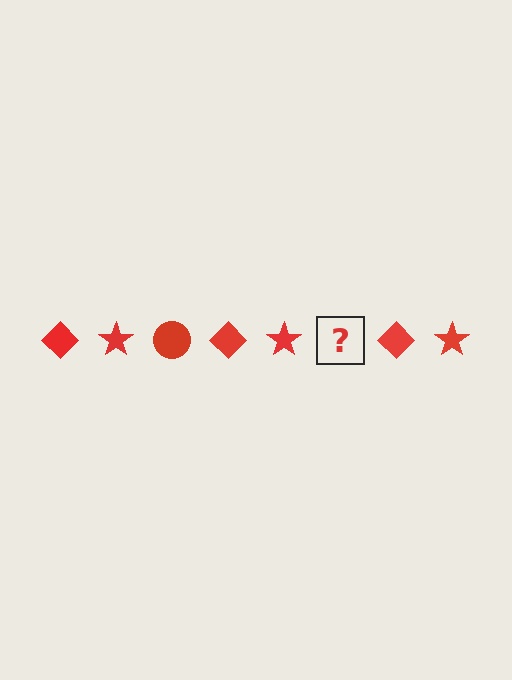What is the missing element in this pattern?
The missing element is a red circle.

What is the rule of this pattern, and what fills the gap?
The rule is that the pattern cycles through diamond, star, circle shapes in red. The gap should be filled with a red circle.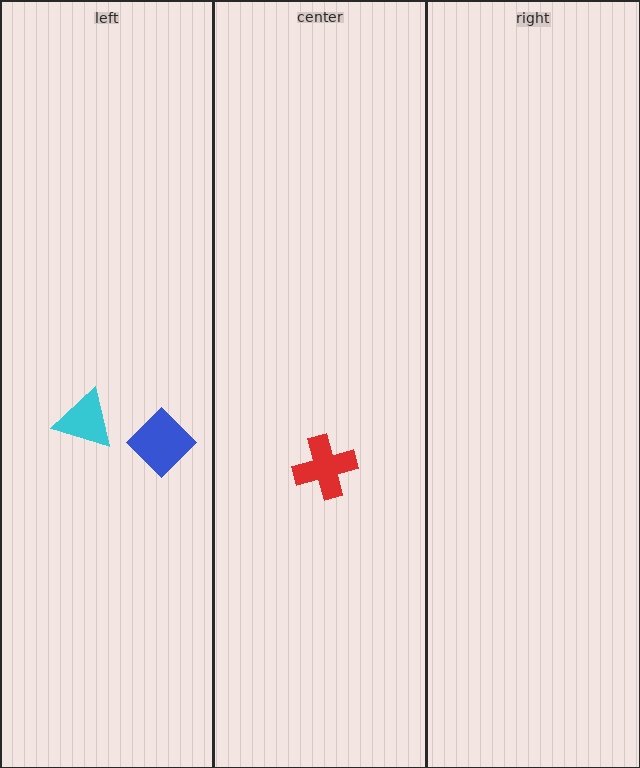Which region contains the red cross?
The center region.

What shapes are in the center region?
The red cross.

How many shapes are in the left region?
2.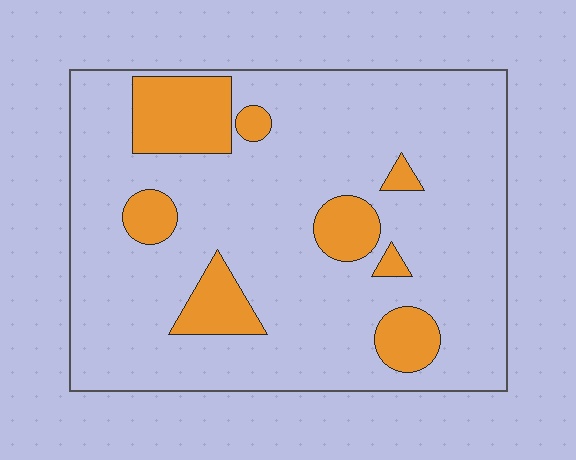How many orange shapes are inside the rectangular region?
8.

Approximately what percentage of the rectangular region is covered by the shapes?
Approximately 15%.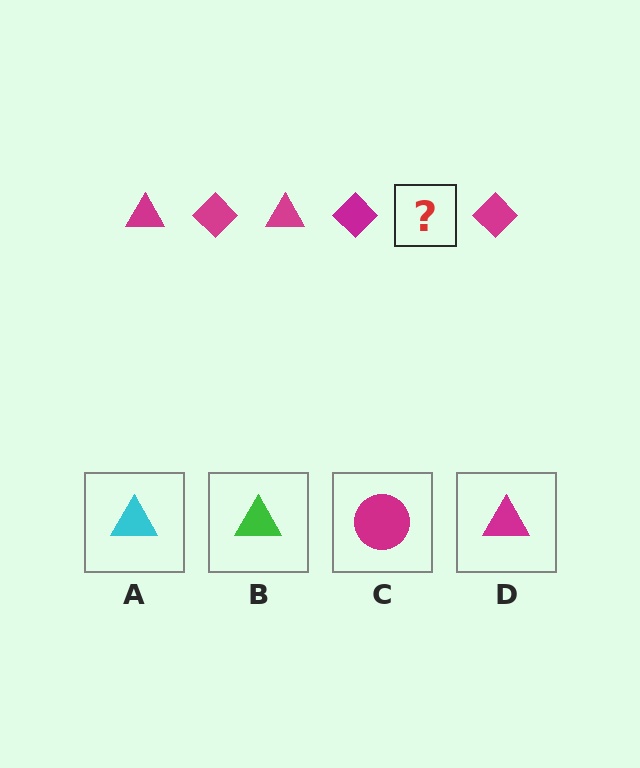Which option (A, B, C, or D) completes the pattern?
D.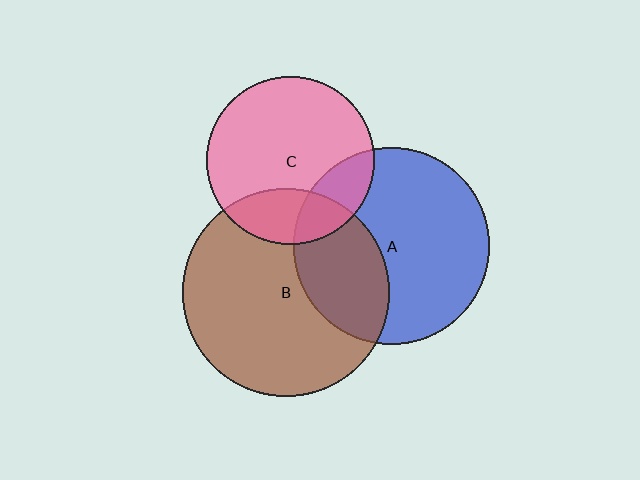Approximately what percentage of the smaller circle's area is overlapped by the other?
Approximately 25%.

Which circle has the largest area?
Circle B (brown).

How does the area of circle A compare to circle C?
Approximately 1.4 times.